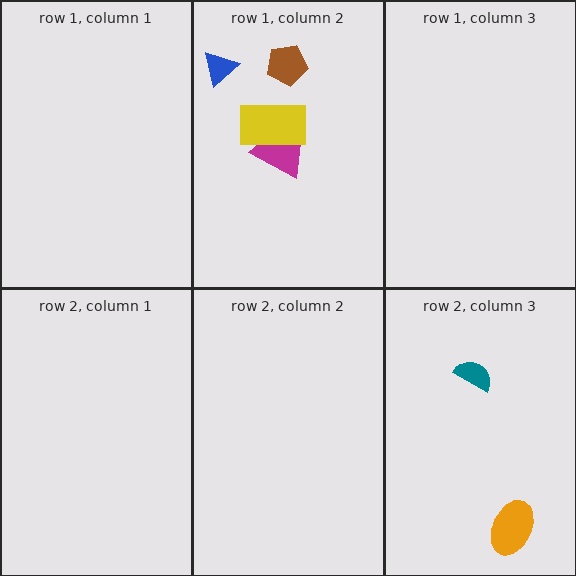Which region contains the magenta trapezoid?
The row 1, column 2 region.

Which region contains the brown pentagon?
The row 1, column 2 region.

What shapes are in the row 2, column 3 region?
The orange ellipse, the teal semicircle.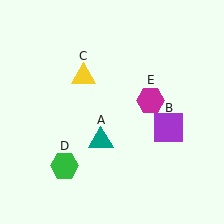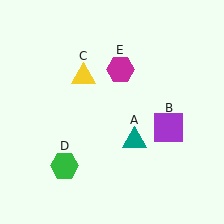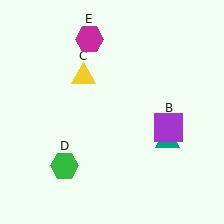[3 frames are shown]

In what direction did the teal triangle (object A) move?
The teal triangle (object A) moved right.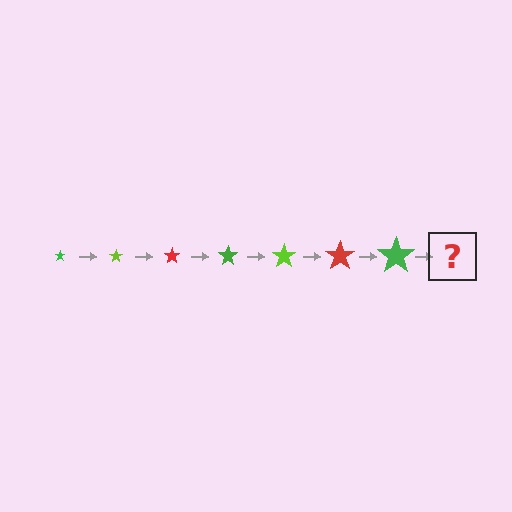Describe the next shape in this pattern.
It should be a lime star, larger than the previous one.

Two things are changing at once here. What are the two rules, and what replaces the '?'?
The two rules are that the star grows larger each step and the color cycles through green, lime, and red. The '?' should be a lime star, larger than the previous one.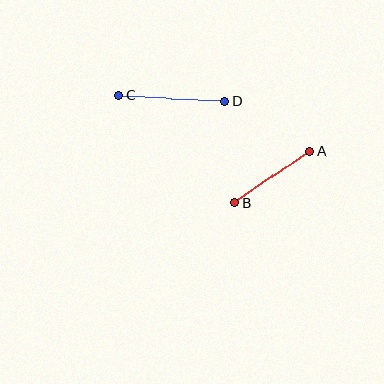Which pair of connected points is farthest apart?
Points C and D are farthest apart.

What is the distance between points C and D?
The distance is approximately 106 pixels.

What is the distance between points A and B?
The distance is approximately 91 pixels.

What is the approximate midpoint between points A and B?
The midpoint is at approximately (272, 177) pixels.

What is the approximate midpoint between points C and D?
The midpoint is at approximately (172, 98) pixels.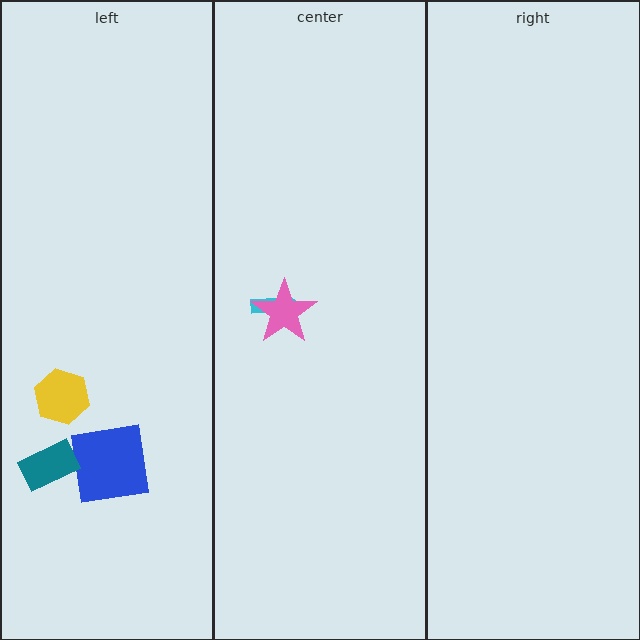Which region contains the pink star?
The center region.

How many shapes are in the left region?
3.